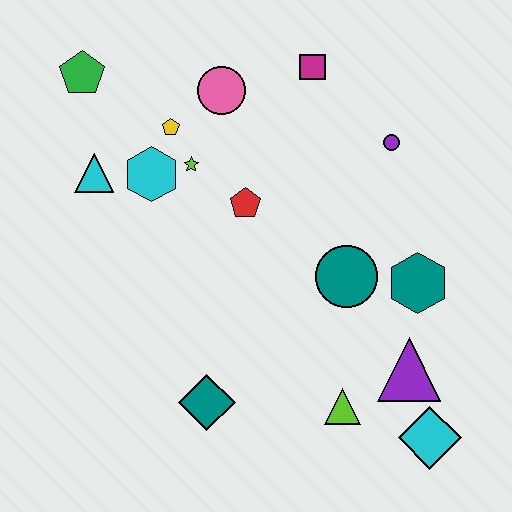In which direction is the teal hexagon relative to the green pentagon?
The teal hexagon is to the right of the green pentagon.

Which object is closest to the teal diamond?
The lime triangle is closest to the teal diamond.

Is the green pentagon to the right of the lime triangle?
No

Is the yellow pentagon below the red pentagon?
No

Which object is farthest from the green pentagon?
The cyan diamond is farthest from the green pentagon.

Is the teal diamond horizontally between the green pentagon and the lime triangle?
Yes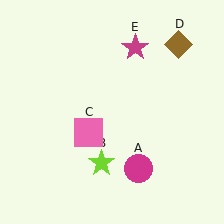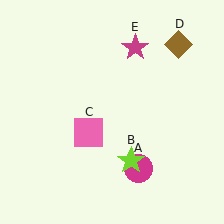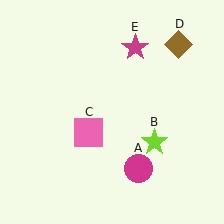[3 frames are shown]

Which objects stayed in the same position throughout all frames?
Magenta circle (object A) and pink square (object C) and brown diamond (object D) and magenta star (object E) remained stationary.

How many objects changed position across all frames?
1 object changed position: lime star (object B).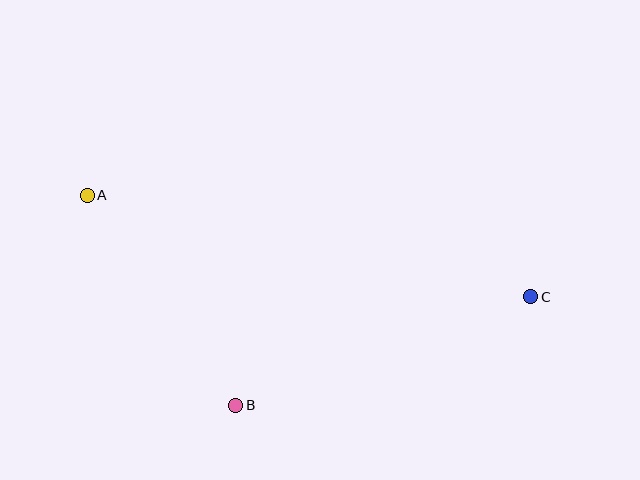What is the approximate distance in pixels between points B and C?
The distance between B and C is approximately 314 pixels.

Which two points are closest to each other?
Points A and B are closest to each other.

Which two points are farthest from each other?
Points A and C are farthest from each other.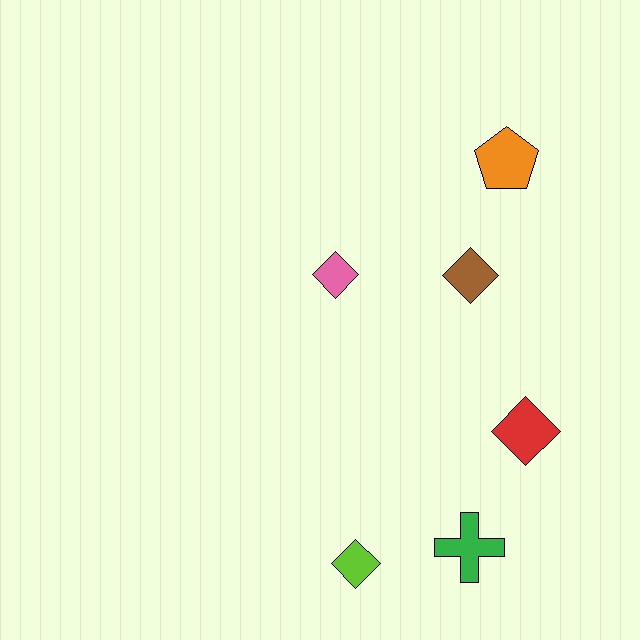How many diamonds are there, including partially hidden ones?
There are 4 diamonds.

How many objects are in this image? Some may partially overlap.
There are 6 objects.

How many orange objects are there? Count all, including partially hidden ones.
There is 1 orange object.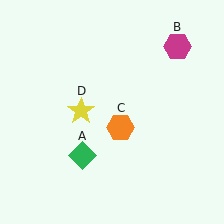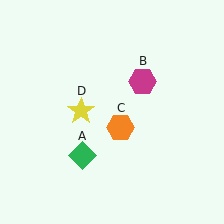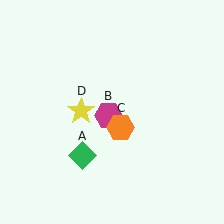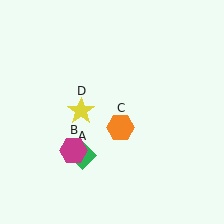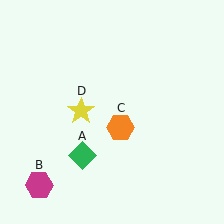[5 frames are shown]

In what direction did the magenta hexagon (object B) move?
The magenta hexagon (object B) moved down and to the left.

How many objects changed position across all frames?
1 object changed position: magenta hexagon (object B).